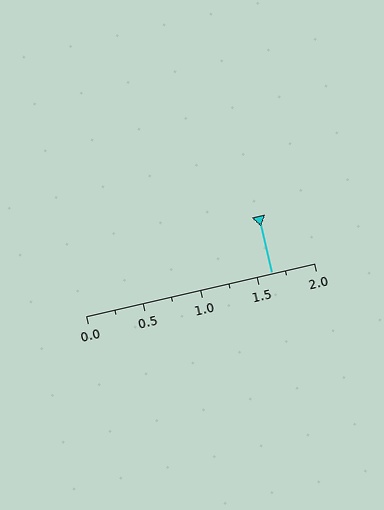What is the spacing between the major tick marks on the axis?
The major ticks are spaced 0.5 apart.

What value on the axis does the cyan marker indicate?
The marker indicates approximately 1.62.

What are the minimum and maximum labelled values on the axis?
The axis runs from 0.0 to 2.0.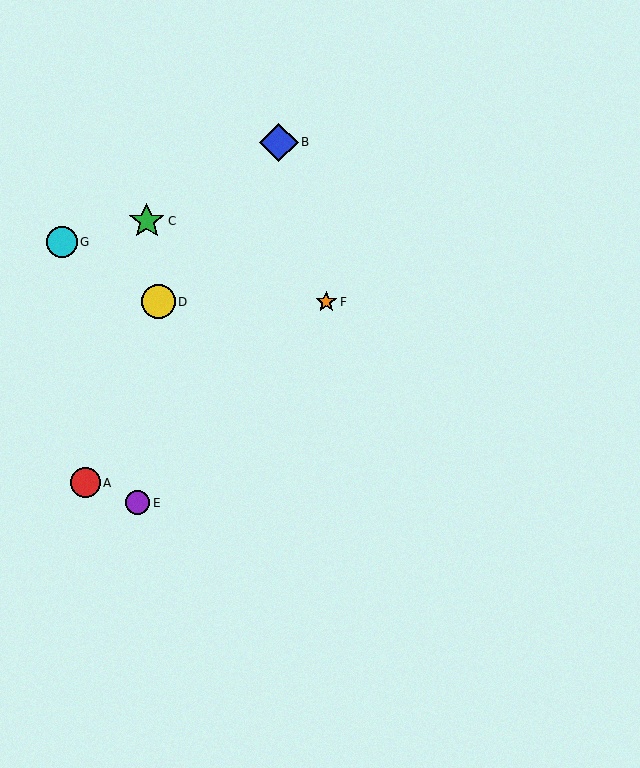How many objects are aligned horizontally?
2 objects (D, F) are aligned horizontally.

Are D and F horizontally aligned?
Yes, both are at y≈302.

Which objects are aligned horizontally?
Objects D, F are aligned horizontally.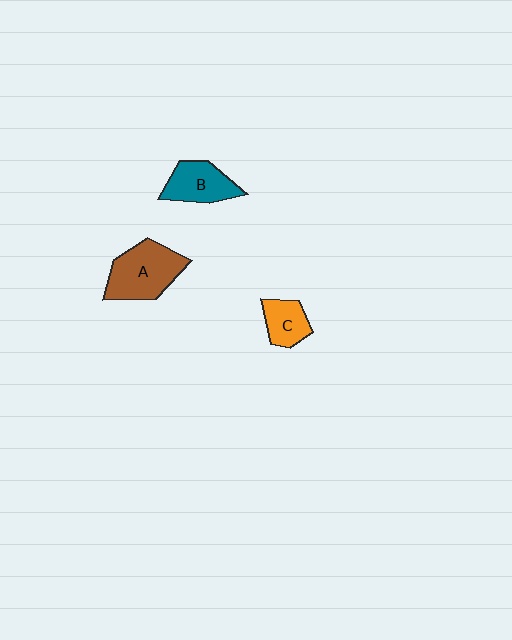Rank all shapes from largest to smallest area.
From largest to smallest: A (brown), B (teal), C (orange).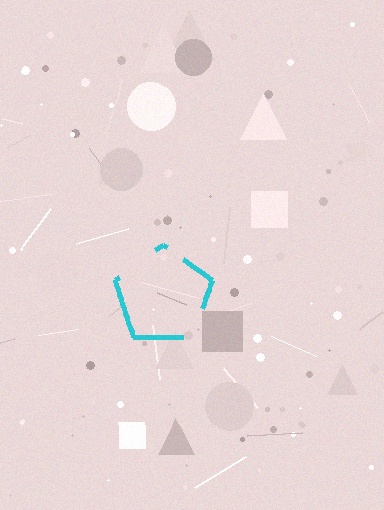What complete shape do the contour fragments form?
The contour fragments form a pentagon.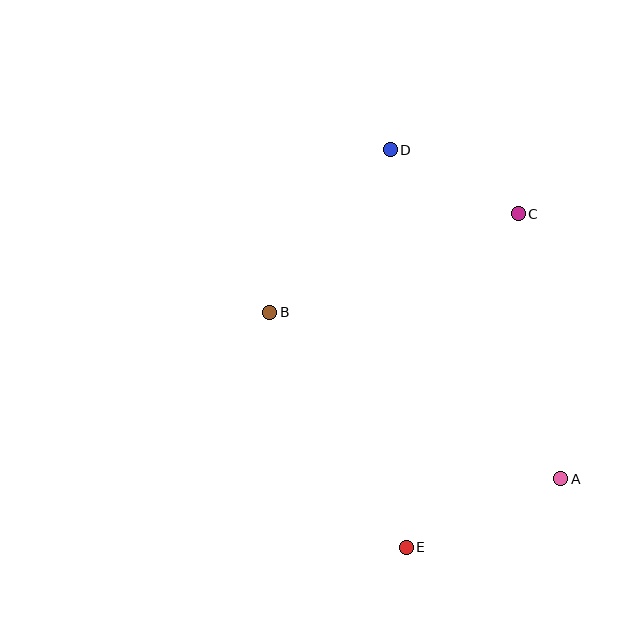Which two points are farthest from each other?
Points D and E are farthest from each other.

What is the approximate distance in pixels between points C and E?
The distance between C and E is approximately 352 pixels.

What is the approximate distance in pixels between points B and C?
The distance between B and C is approximately 267 pixels.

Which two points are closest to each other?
Points C and D are closest to each other.